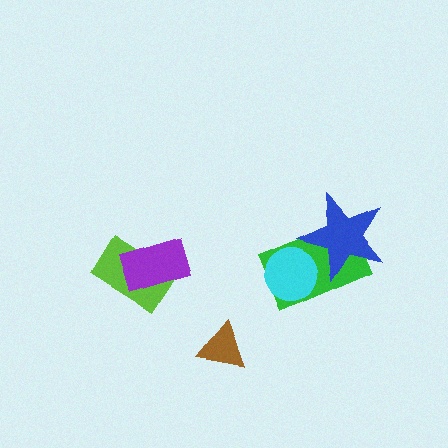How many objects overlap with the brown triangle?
0 objects overlap with the brown triangle.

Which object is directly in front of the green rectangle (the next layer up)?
The blue star is directly in front of the green rectangle.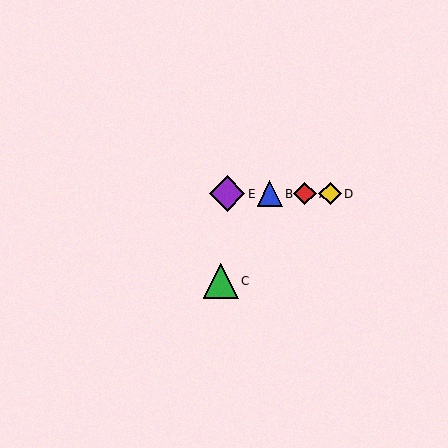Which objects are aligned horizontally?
Objects A, B, D, E are aligned horizontally.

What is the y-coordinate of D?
Object D is at y≈194.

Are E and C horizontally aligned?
No, E is at y≈194 and C is at y≈281.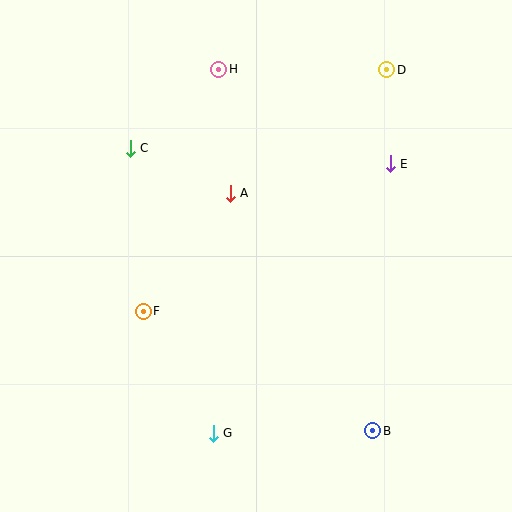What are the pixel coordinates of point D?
Point D is at (387, 70).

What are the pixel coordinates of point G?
Point G is at (213, 433).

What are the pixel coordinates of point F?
Point F is at (143, 311).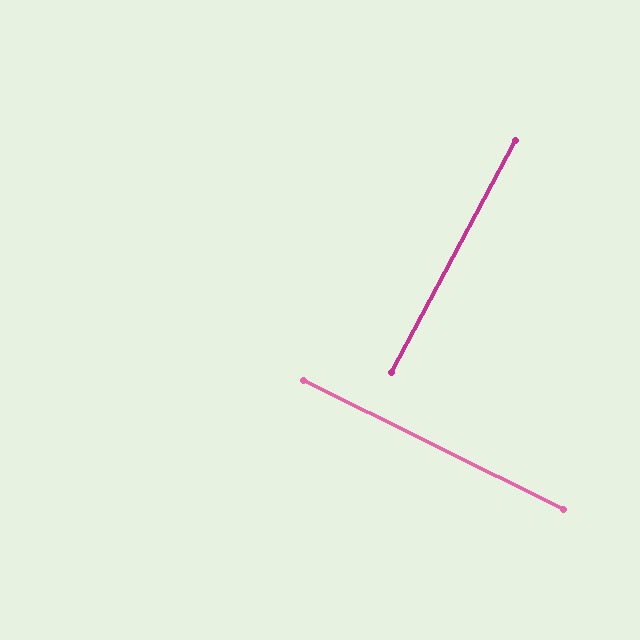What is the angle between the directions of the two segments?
Approximately 88 degrees.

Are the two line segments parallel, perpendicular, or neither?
Perpendicular — they meet at approximately 88°.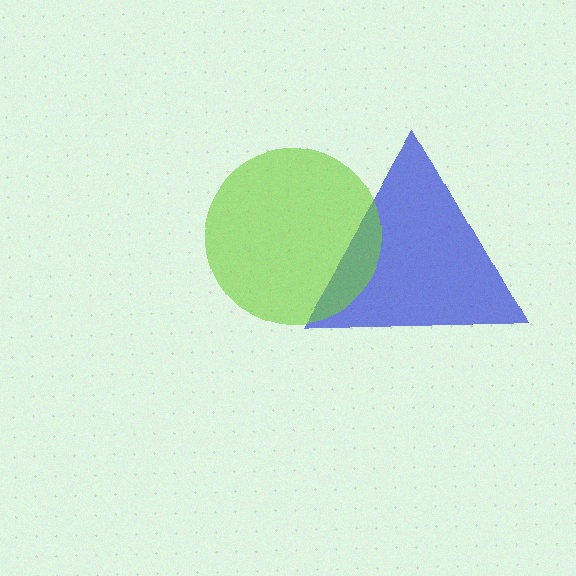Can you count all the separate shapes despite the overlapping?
Yes, there are 2 separate shapes.